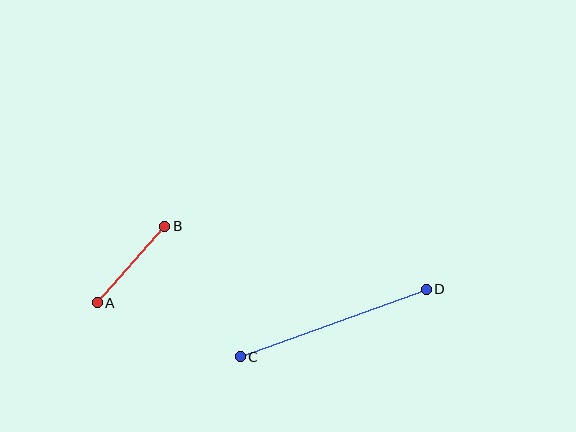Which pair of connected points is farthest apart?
Points C and D are farthest apart.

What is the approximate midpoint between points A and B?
The midpoint is at approximately (131, 265) pixels.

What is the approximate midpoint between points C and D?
The midpoint is at approximately (333, 323) pixels.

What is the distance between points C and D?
The distance is approximately 198 pixels.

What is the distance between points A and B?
The distance is approximately 102 pixels.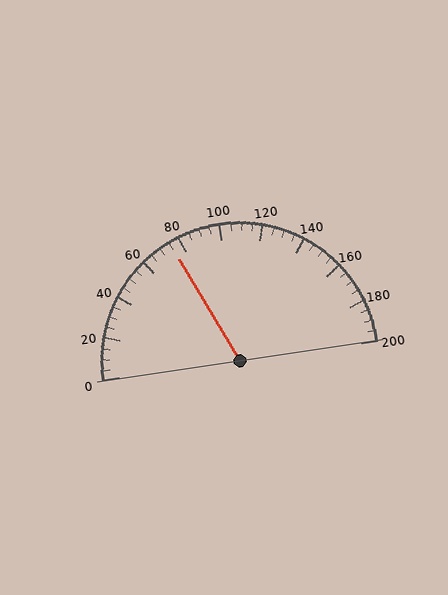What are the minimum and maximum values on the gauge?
The gauge ranges from 0 to 200.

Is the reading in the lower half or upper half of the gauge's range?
The reading is in the lower half of the range (0 to 200).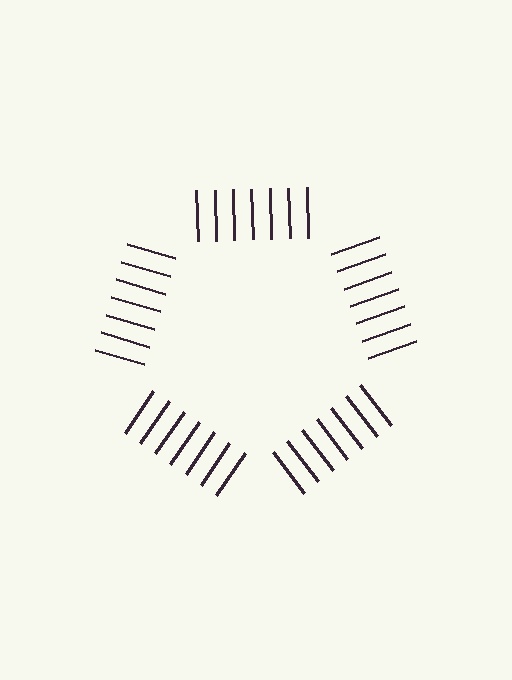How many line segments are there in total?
35 — 7 along each of the 5 edges.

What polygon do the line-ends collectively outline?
An illusory pentagon — the line segments terminate on its edges but no continuous stroke is drawn.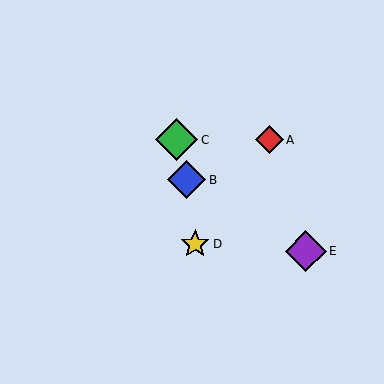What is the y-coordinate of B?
Object B is at y≈180.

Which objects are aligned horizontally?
Objects A, C are aligned horizontally.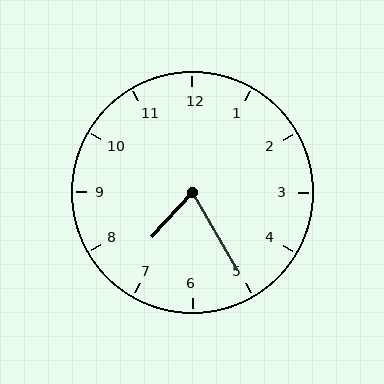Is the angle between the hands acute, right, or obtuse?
It is acute.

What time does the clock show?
7:25.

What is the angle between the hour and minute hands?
Approximately 72 degrees.